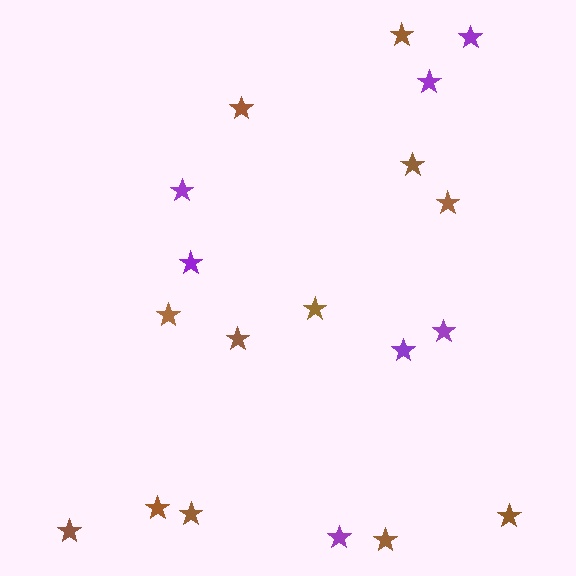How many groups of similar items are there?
There are 2 groups: one group of purple stars (7) and one group of brown stars (12).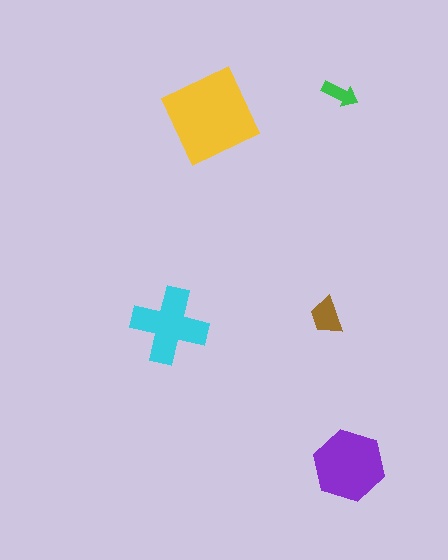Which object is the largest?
The yellow diamond.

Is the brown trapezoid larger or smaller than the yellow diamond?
Smaller.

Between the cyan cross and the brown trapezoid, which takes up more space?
The cyan cross.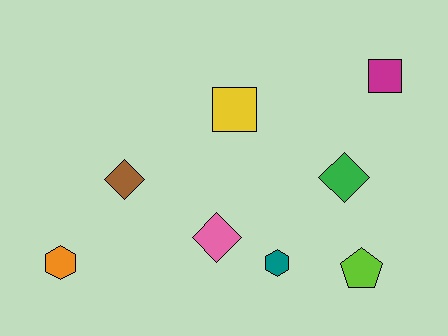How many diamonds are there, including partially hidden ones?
There are 3 diamonds.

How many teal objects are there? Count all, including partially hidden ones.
There is 1 teal object.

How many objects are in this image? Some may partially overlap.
There are 8 objects.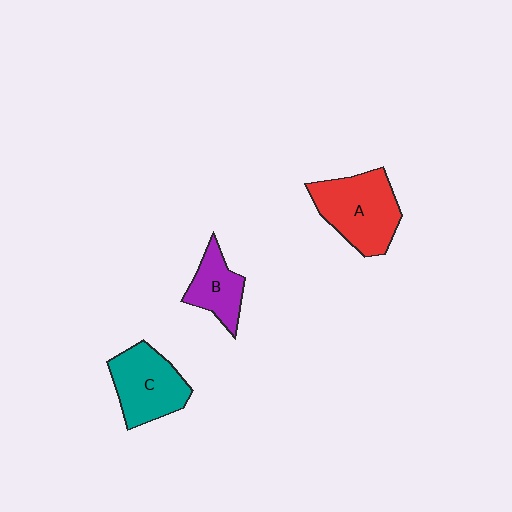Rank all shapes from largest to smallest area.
From largest to smallest: A (red), C (teal), B (purple).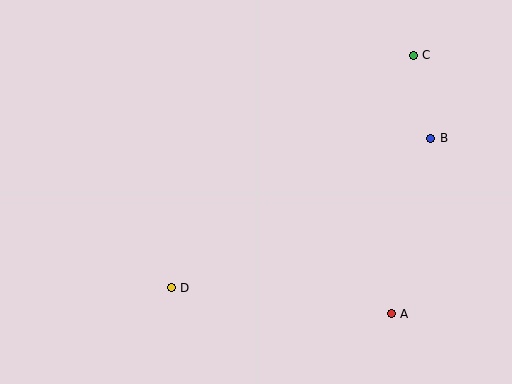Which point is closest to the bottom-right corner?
Point A is closest to the bottom-right corner.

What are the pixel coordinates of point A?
Point A is at (391, 314).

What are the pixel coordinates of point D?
Point D is at (171, 288).